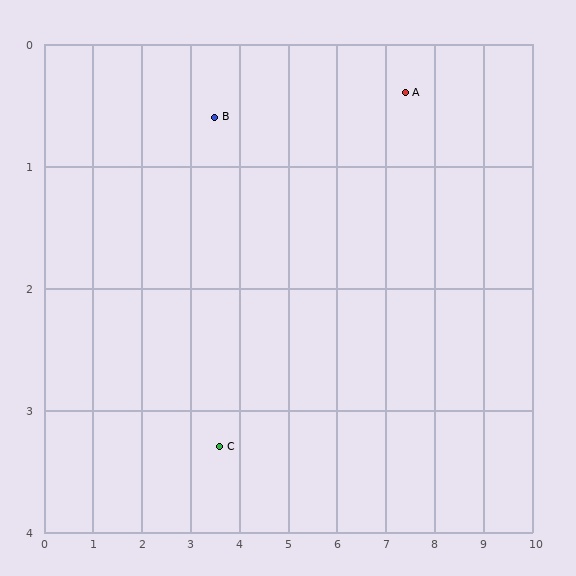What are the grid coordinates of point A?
Point A is at approximately (7.4, 0.4).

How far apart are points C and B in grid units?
Points C and B are about 2.7 grid units apart.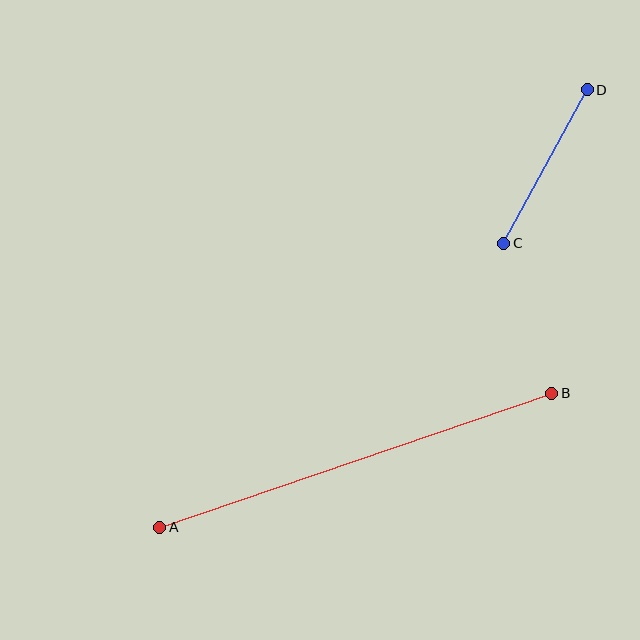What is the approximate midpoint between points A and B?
The midpoint is at approximately (356, 460) pixels.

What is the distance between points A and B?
The distance is approximately 414 pixels.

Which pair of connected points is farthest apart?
Points A and B are farthest apart.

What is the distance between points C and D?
The distance is approximately 175 pixels.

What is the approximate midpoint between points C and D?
The midpoint is at approximately (545, 167) pixels.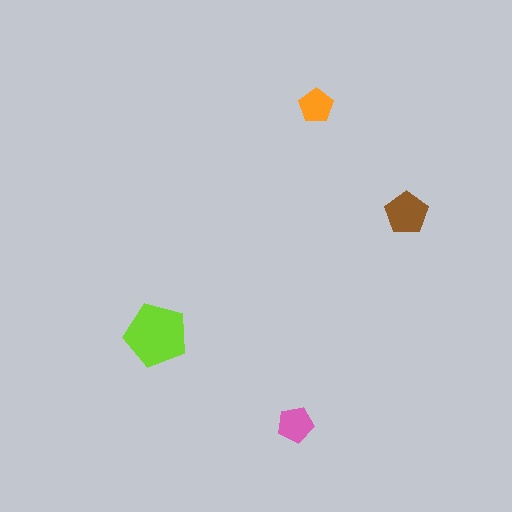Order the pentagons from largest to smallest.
the lime one, the brown one, the pink one, the orange one.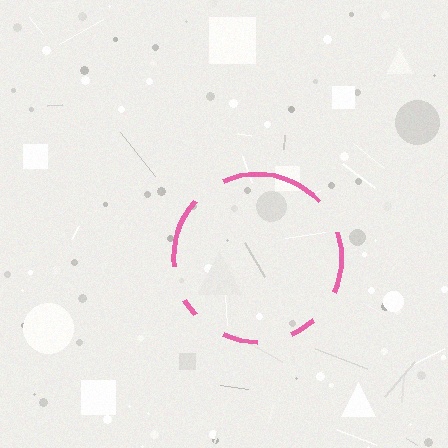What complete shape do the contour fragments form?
The contour fragments form a circle.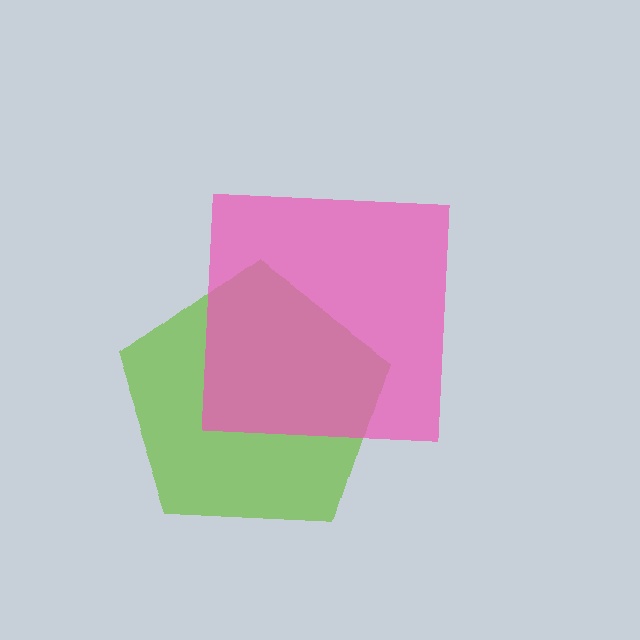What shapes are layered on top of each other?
The layered shapes are: a lime pentagon, a pink square.